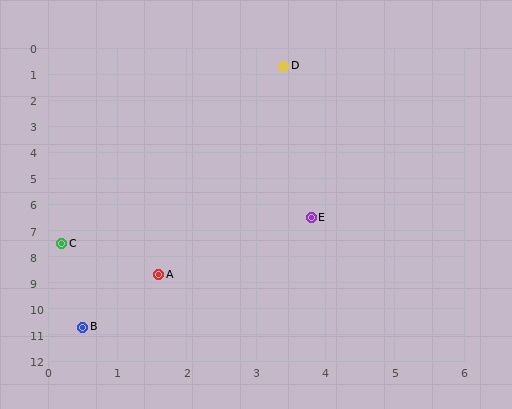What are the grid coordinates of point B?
Point B is at approximately (0.5, 10.7).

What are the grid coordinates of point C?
Point C is at approximately (0.2, 7.5).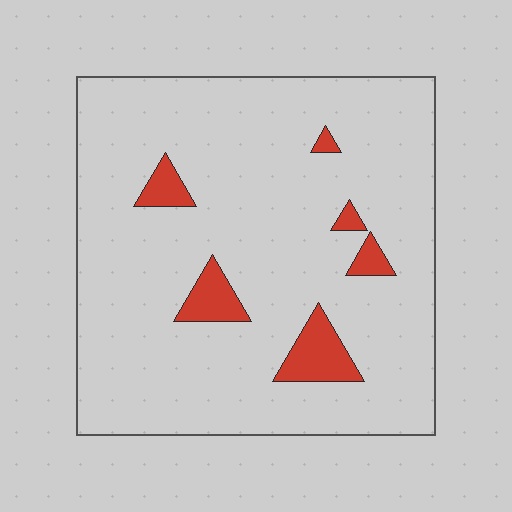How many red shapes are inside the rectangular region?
6.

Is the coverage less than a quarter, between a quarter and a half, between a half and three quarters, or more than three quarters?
Less than a quarter.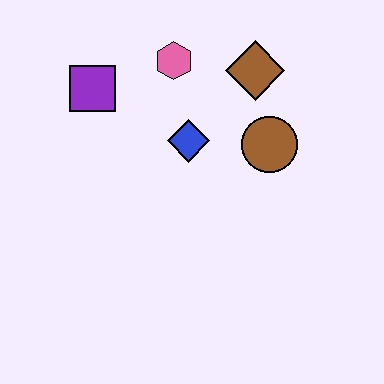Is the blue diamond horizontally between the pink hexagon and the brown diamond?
Yes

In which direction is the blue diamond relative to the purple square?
The blue diamond is to the right of the purple square.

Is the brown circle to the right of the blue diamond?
Yes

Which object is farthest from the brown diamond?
The purple square is farthest from the brown diamond.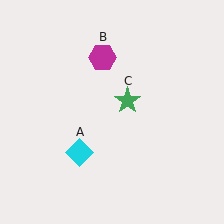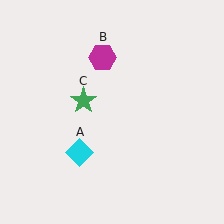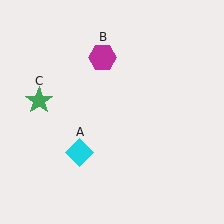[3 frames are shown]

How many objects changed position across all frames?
1 object changed position: green star (object C).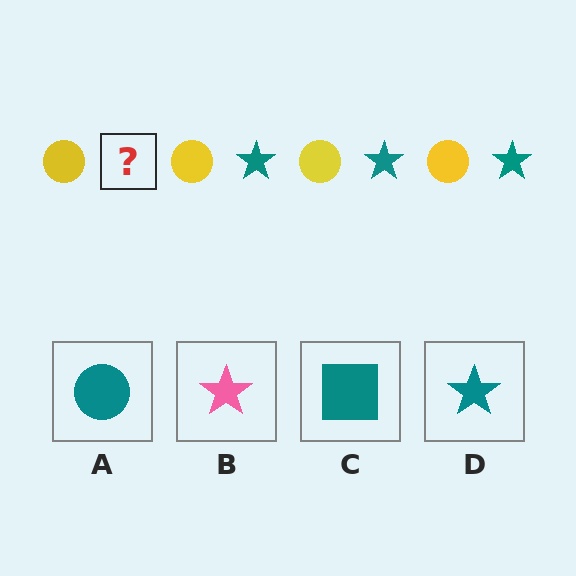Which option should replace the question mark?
Option D.